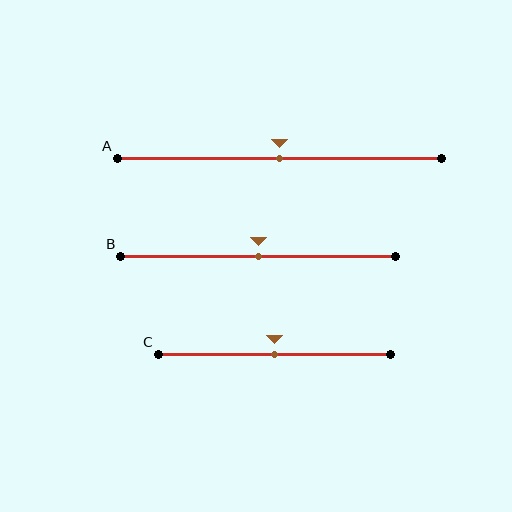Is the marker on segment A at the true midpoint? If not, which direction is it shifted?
Yes, the marker on segment A is at the true midpoint.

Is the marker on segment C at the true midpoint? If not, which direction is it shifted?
Yes, the marker on segment C is at the true midpoint.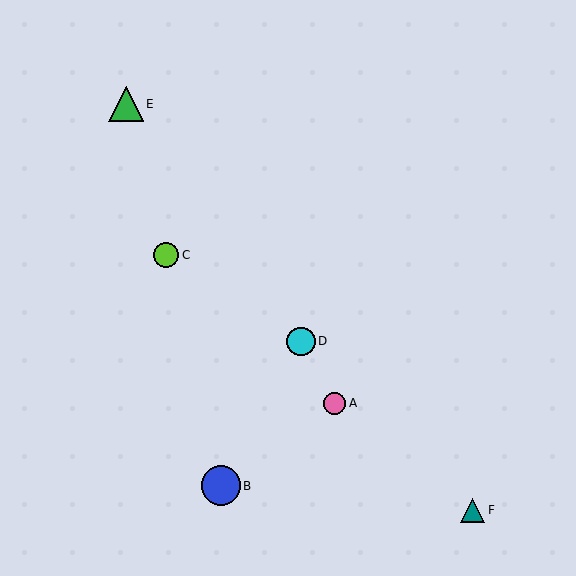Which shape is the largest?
The blue circle (labeled B) is the largest.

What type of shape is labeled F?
Shape F is a teal triangle.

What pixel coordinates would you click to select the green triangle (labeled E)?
Click at (126, 104) to select the green triangle E.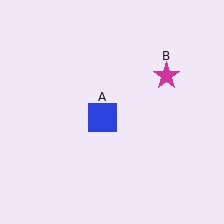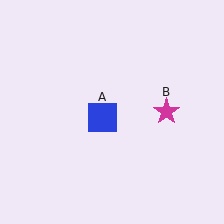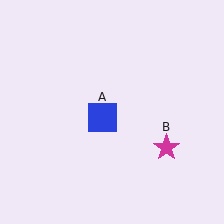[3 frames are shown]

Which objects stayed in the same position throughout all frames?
Blue square (object A) remained stationary.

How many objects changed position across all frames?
1 object changed position: magenta star (object B).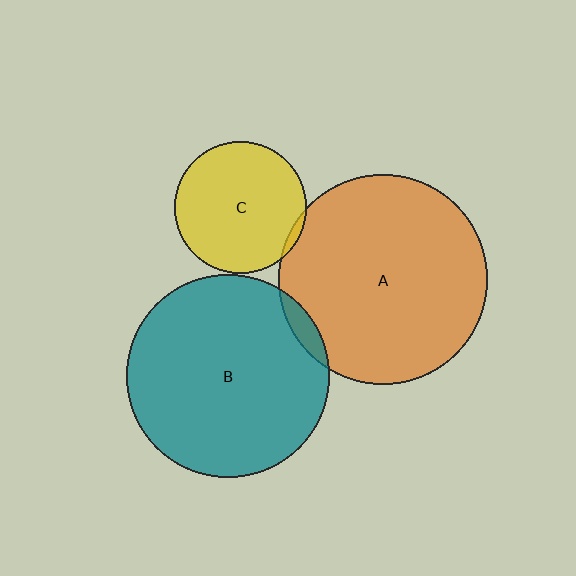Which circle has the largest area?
Circle A (orange).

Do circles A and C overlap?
Yes.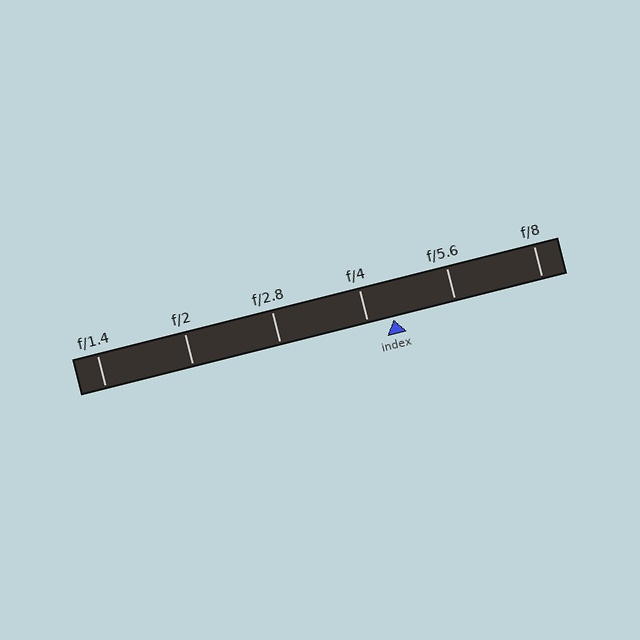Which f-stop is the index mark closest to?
The index mark is closest to f/4.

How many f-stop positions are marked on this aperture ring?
There are 6 f-stop positions marked.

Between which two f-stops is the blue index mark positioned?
The index mark is between f/4 and f/5.6.